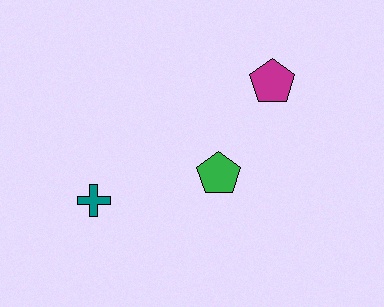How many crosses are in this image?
There is 1 cross.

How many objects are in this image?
There are 3 objects.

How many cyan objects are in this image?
There are no cyan objects.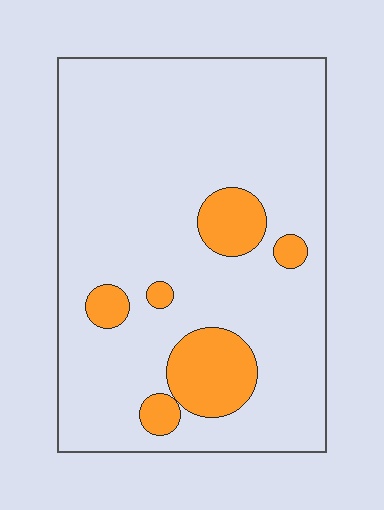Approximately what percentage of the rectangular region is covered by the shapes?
Approximately 15%.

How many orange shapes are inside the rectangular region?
6.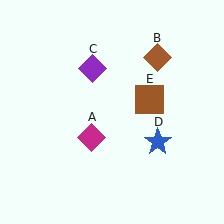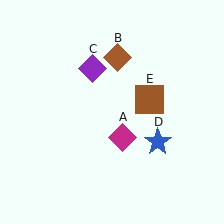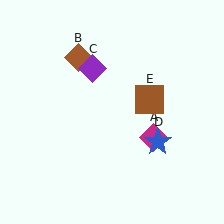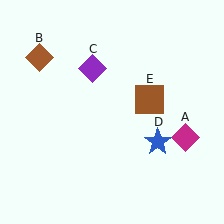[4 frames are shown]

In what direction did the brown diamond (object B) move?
The brown diamond (object B) moved left.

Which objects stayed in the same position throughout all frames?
Purple diamond (object C) and blue star (object D) and brown square (object E) remained stationary.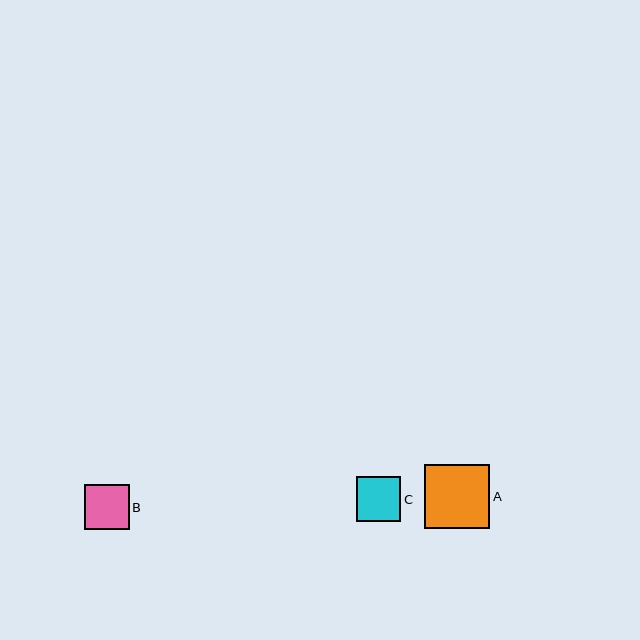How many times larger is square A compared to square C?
Square A is approximately 1.5 times the size of square C.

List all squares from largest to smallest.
From largest to smallest: A, B, C.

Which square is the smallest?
Square C is the smallest with a size of approximately 44 pixels.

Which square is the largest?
Square A is the largest with a size of approximately 65 pixels.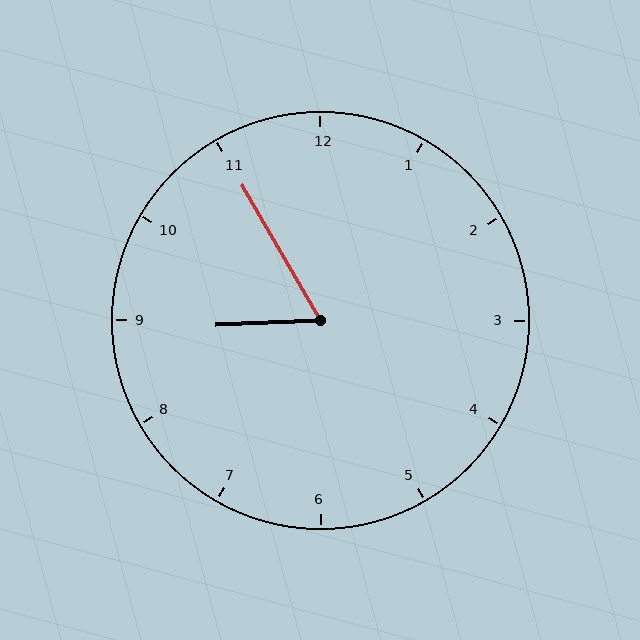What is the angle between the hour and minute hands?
Approximately 62 degrees.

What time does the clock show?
8:55.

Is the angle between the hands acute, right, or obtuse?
It is acute.